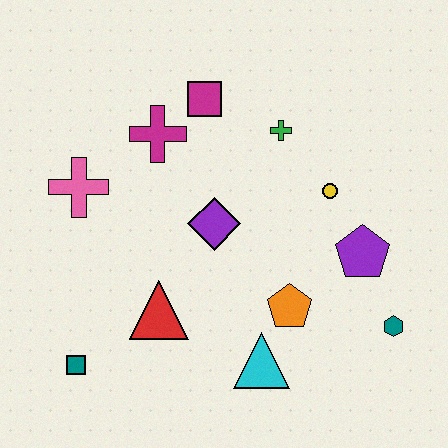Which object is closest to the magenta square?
The magenta cross is closest to the magenta square.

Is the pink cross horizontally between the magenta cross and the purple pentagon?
No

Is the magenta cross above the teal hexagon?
Yes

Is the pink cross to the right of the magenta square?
No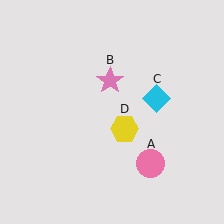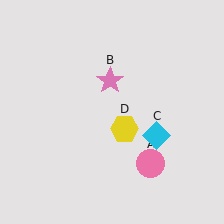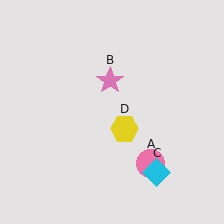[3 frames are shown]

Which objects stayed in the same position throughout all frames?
Pink circle (object A) and pink star (object B) and yellow hexagon (object D) remained stationary.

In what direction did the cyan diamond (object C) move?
The cyan diamond (object C) moved down.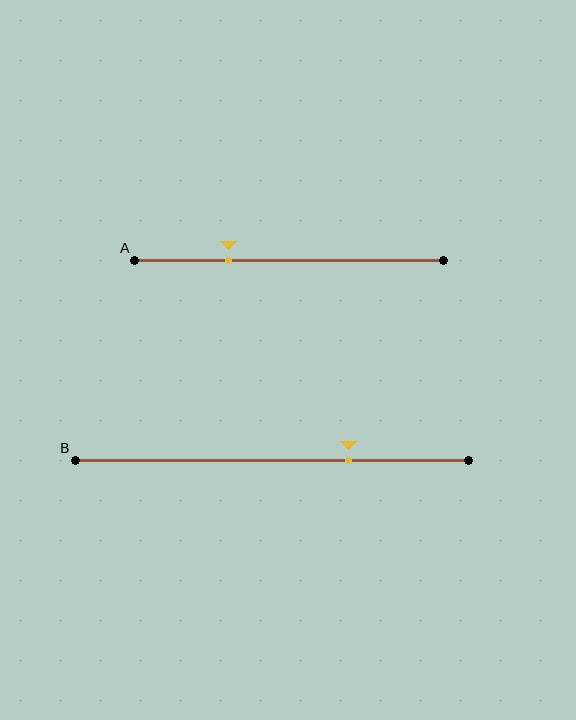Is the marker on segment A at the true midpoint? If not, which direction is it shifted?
No, the marker on segment A is shifted to the left by about 20% of the segment length.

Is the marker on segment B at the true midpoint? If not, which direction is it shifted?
No, the marker on segment B is shifted to the right by about 20% of the segment length.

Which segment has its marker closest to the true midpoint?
Segment B has its marker closest to the true midpoint.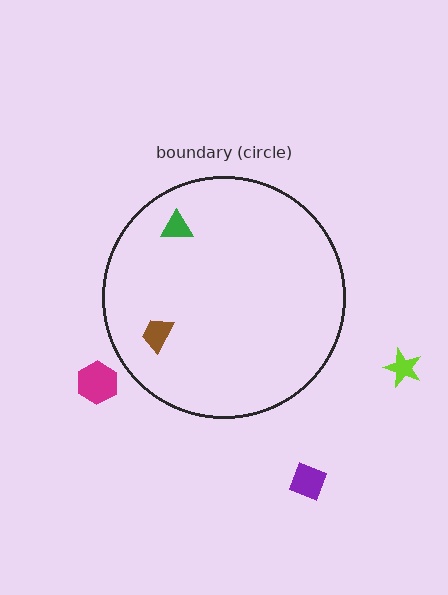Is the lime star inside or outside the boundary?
Outside.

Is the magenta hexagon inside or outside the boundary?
Outside.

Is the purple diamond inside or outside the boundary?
Outside.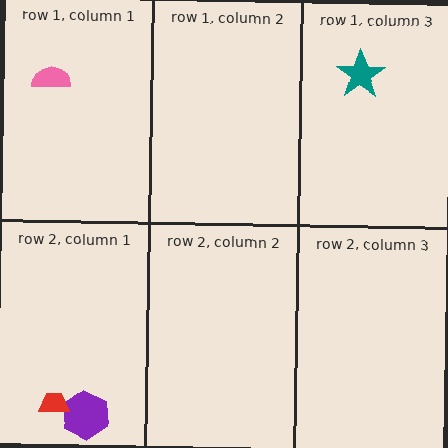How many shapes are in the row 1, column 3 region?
1.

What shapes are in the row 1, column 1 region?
The pink semicircle.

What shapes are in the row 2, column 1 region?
The purple hexagon, the red trapezoid.